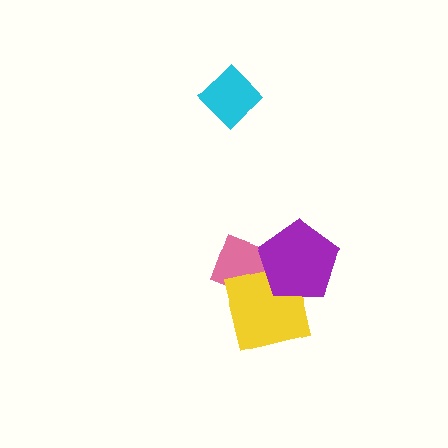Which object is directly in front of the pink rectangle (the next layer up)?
The yellow square is directly in front of the pink rectangle.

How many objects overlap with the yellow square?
2 objects overlap with the yellow square.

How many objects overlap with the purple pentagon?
2 objects overlap with the purple pentagon.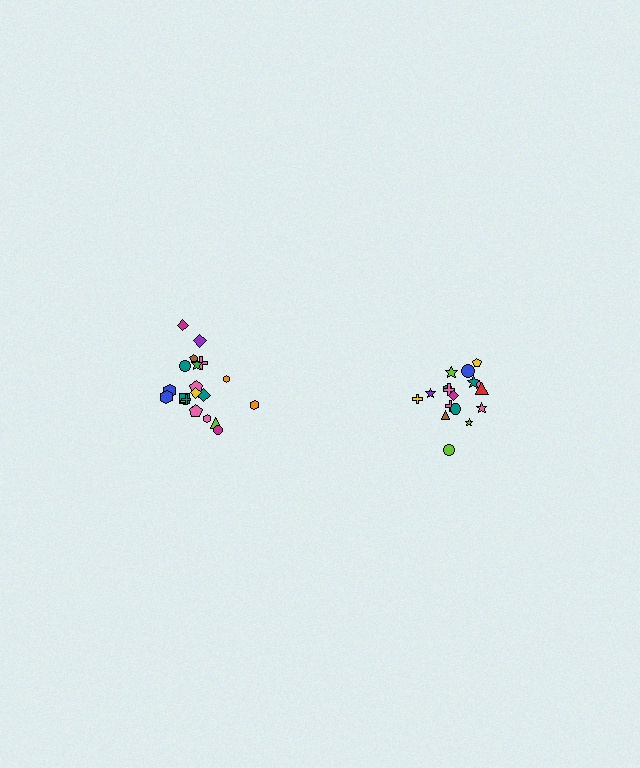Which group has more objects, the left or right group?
The left group.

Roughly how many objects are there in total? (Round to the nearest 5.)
Roughly 40 objects in total.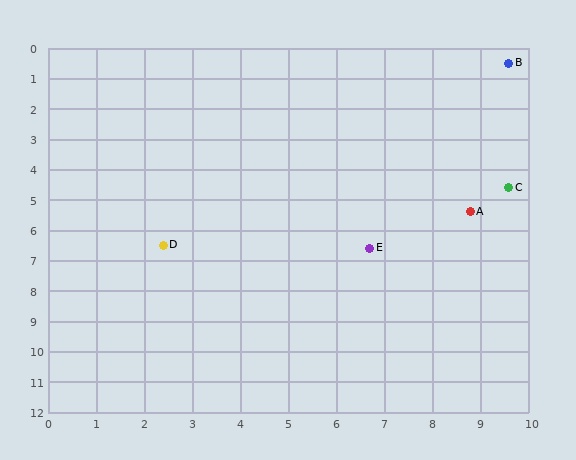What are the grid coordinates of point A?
Point A is at approximately (8.8, 5.4).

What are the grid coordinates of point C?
Point C is at approximately (9.6, 4.6).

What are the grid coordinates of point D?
Point D is at approximately (2.4, 6.5).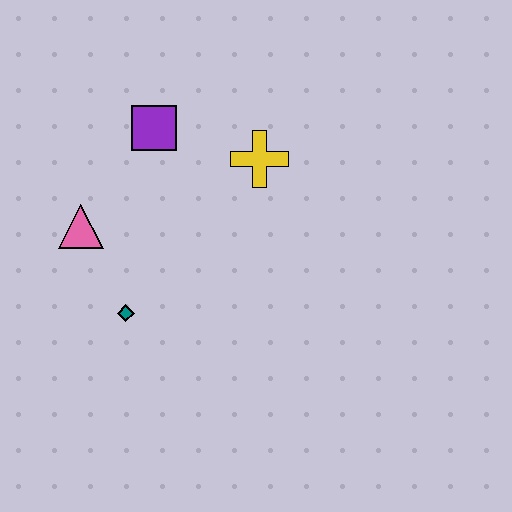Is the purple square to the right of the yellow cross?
No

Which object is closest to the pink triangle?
The teal diamond is closest to the pink triangle.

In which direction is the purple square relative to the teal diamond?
The purple square is above the teal diamond.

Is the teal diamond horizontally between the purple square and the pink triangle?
Yes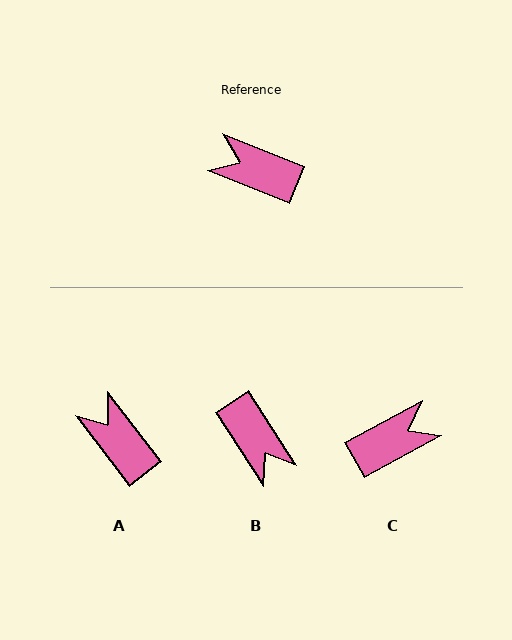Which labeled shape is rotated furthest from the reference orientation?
B, about 145 degrees away.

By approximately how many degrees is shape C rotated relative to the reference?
Approximately 129 degrees clockwise.